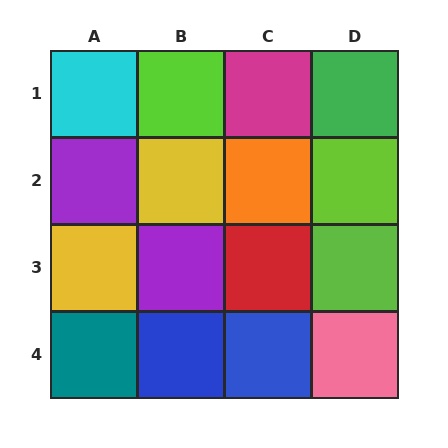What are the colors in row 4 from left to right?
Teal, blue, blue, pink.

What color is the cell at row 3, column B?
Purple.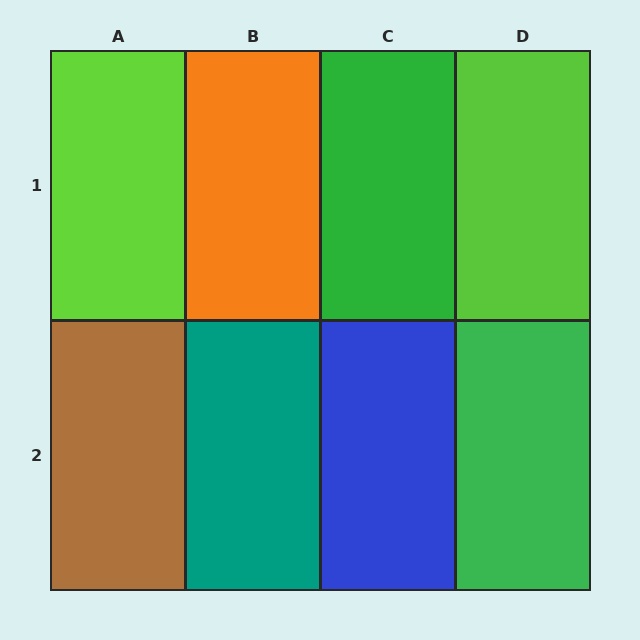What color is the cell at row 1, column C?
Green.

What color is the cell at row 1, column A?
Lime.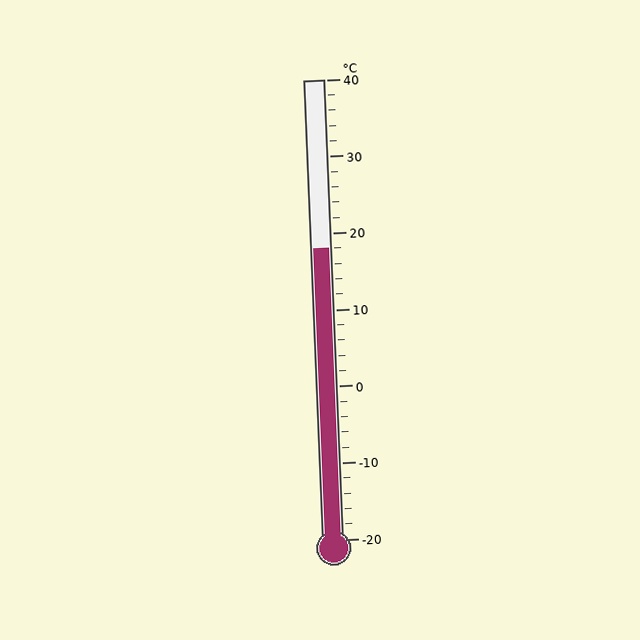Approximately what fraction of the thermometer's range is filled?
The thermometer is filled to approximately 65% of its range.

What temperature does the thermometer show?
The thermometer shows approximately 18°C.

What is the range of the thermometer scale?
The thermometer scale ranges from -20°C to 40°C.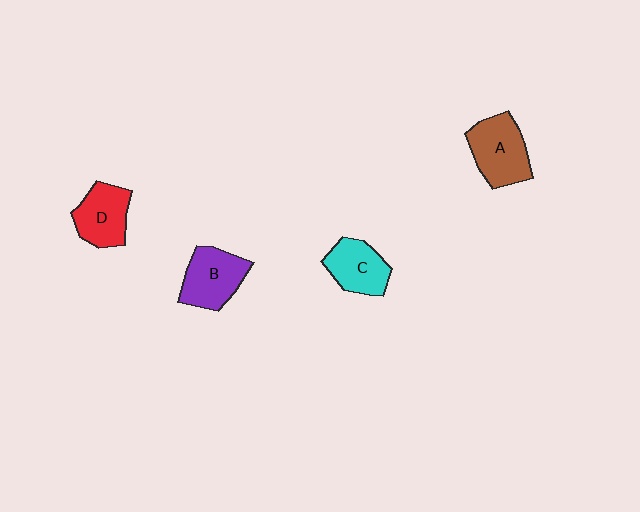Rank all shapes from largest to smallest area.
From largest to smallest: A (brown), B (purple), D (red), C (cyan).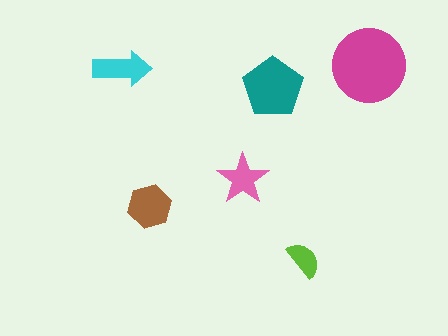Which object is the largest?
The magenta circle.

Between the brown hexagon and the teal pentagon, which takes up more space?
The teal pentagon.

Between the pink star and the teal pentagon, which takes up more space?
The teal pentagon.